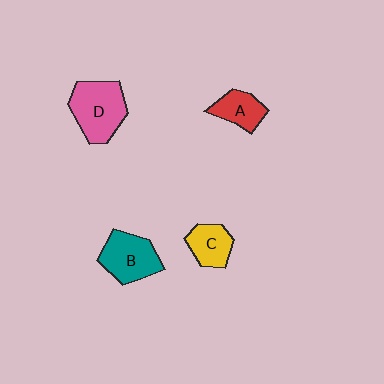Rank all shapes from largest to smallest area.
From largest to smallest: D (pink), B (teal), C (yellow), A (red).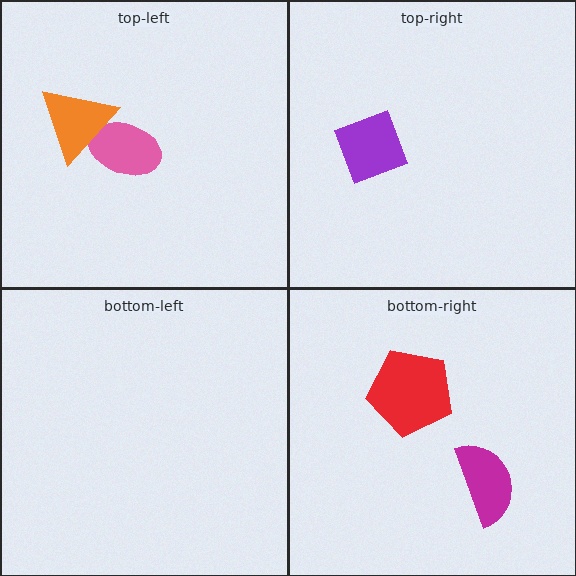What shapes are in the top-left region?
The pink ellipse, the orange triangle.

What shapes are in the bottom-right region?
The magenta semicircle, the red pentagon.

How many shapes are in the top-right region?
1.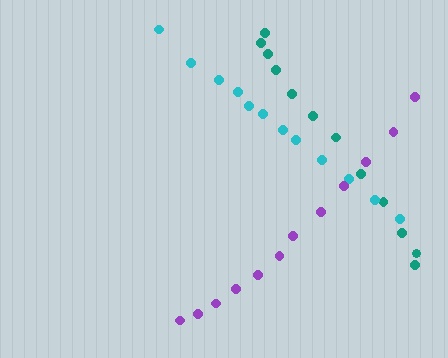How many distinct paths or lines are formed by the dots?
There are 3 distinct paths.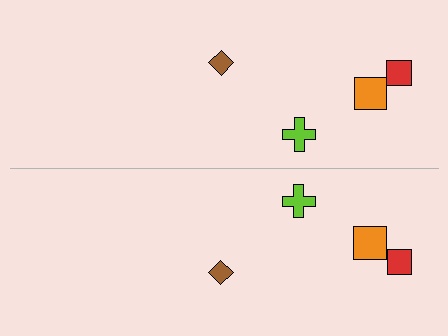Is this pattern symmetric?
Yes, this pattern has bilateral (reflection) symmetry.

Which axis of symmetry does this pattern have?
The pattern has a horizontal axis of symmetry running through the center of the image.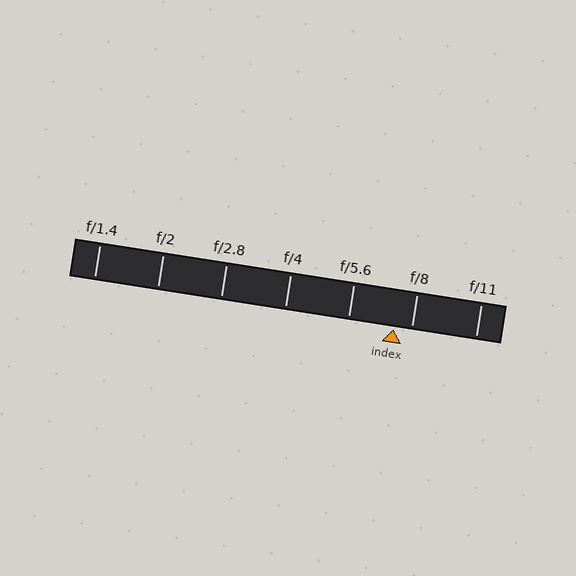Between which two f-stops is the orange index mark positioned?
The index mark is between f/5.6 and f/8.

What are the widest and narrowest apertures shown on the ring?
The widest aperture shown is f/1.4 and the narrowest is f/11.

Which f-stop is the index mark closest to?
The index mark is closest to f/8.